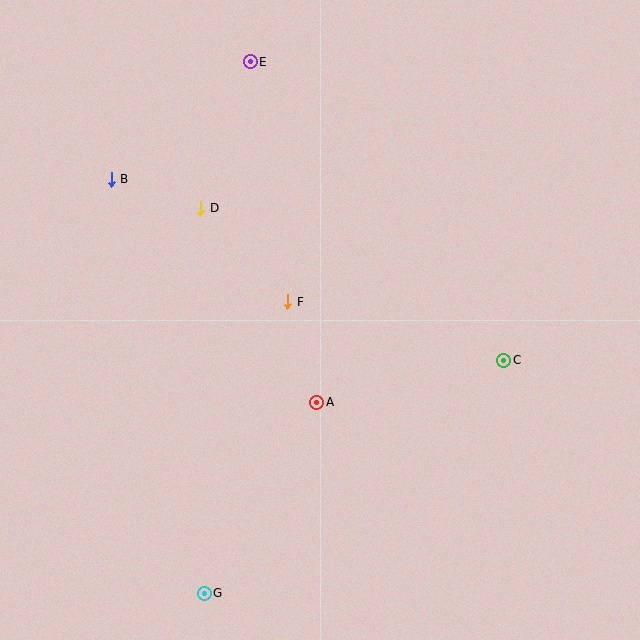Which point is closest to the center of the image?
Point F at (288, 302) is closest to the center.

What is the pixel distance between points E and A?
The distance between E and A is 347 pixels.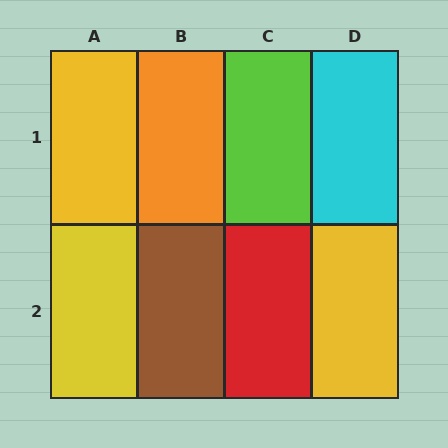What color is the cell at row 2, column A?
Yellow.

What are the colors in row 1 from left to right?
Yellow, orange, lime, cyan.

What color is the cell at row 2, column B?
Brown.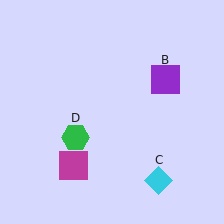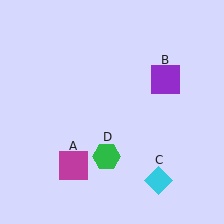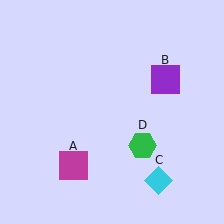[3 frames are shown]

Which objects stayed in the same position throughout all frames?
Magenta square (object A) and purple square (object B) and cyan diamond (object C) remained stationary.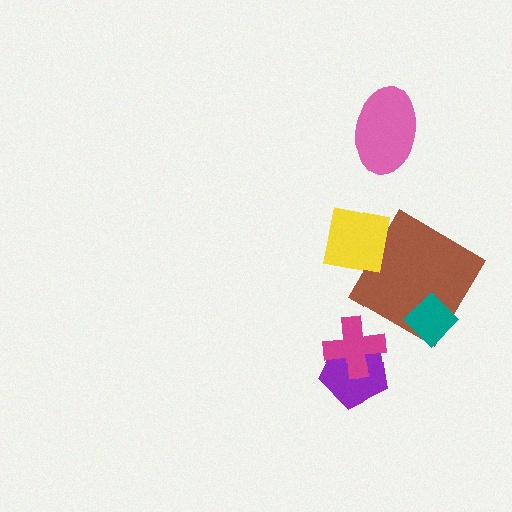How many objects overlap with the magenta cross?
1 object overlaps with the magenta cross.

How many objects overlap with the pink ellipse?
0 objects overlap with the pink ellipse.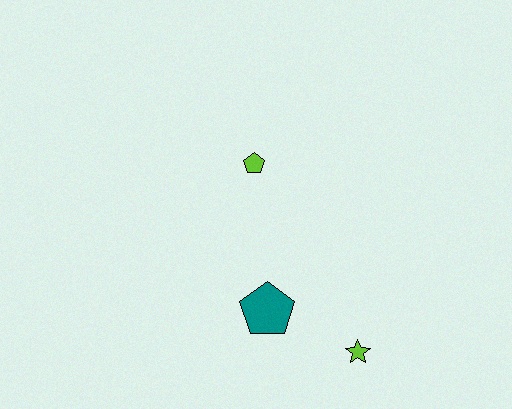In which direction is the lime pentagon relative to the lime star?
The lime pentagon is above the lime star.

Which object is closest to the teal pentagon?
The lime star is closest to the teal pentagon.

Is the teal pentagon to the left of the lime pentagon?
No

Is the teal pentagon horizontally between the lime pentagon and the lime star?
Yes